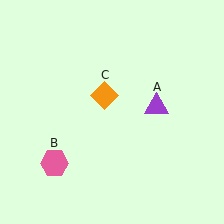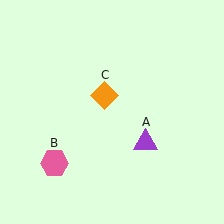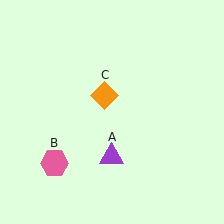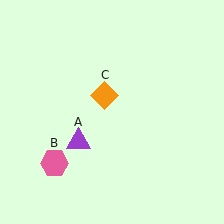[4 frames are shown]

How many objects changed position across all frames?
1 object changed position: purple triangle (object A).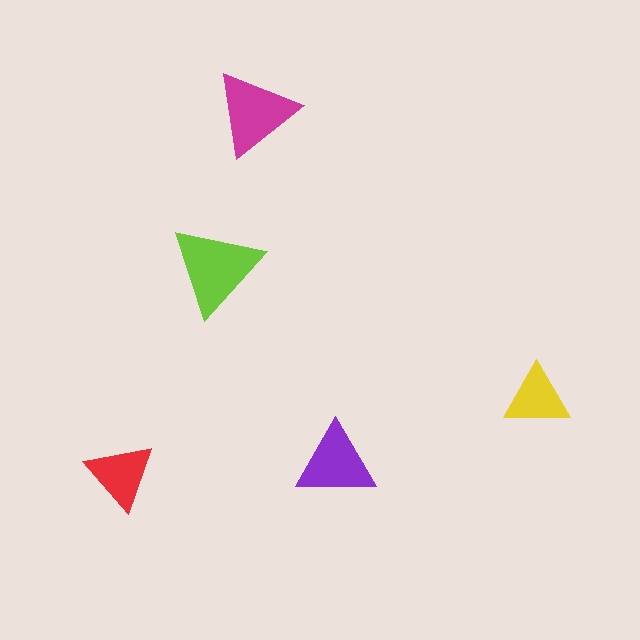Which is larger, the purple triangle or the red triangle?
The purple one.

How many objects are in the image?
There are 5 objects in the image.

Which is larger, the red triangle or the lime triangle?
The lime one.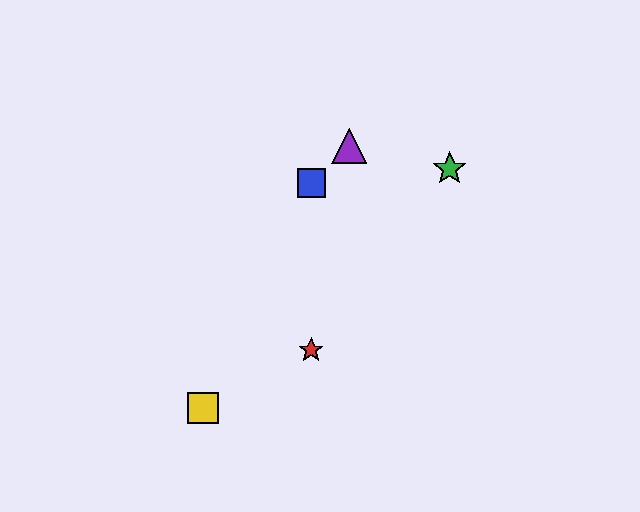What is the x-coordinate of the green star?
The green star is at x≈450.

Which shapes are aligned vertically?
The red star, the blue square are aligned vertically.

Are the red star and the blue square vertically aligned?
Yes, both are at x≈311.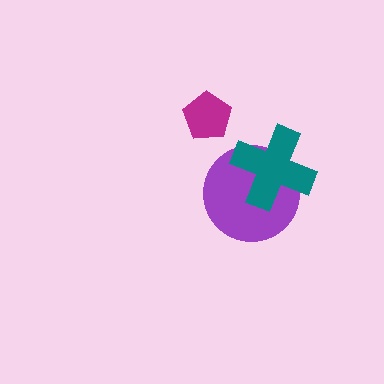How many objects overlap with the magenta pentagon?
0 objects overlap with the magenta pentagon.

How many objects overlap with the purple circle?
1 object overlaps with the purple circle.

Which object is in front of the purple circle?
The teal cross is in front of the purple circle.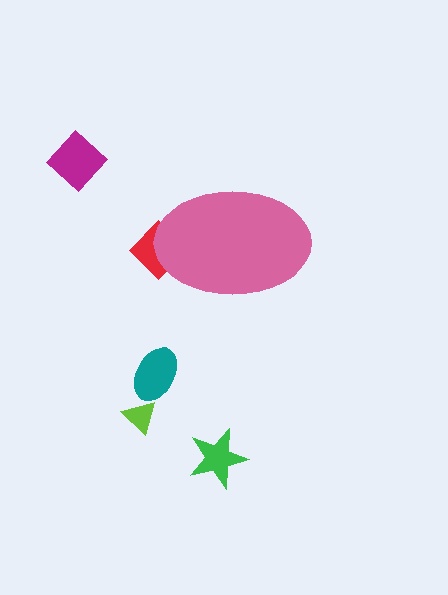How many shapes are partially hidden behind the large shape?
1 shape is partially hidden.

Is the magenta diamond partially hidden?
No, the magenta diamond is fully visible.